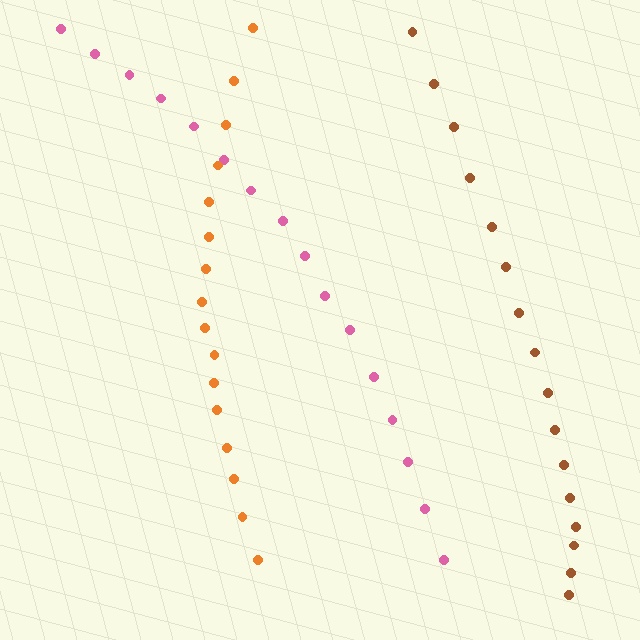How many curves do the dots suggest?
There are 3 distinct paths.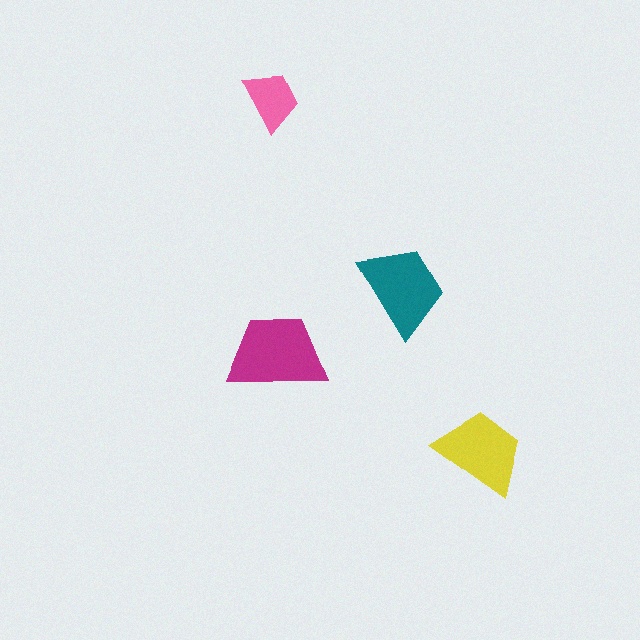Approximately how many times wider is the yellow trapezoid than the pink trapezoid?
About 1.5 times wider.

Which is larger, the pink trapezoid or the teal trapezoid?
The teal one.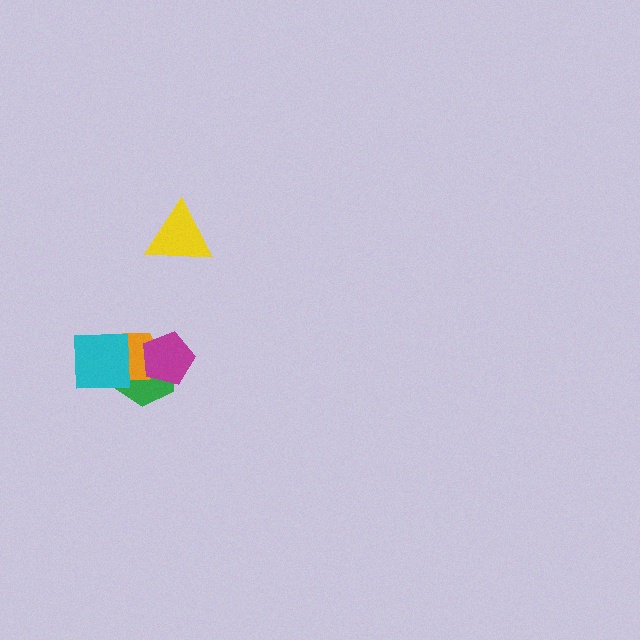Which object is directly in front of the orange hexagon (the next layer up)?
The cyan square is directly in front of the orange hexagon.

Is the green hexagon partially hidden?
Yes, it is partially covered by another shape.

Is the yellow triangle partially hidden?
No, no other shape covers it.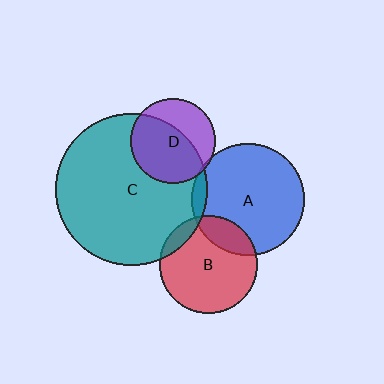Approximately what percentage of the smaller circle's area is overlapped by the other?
Approximately 5%.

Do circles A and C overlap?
Yes.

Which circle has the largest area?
Circle C (teal).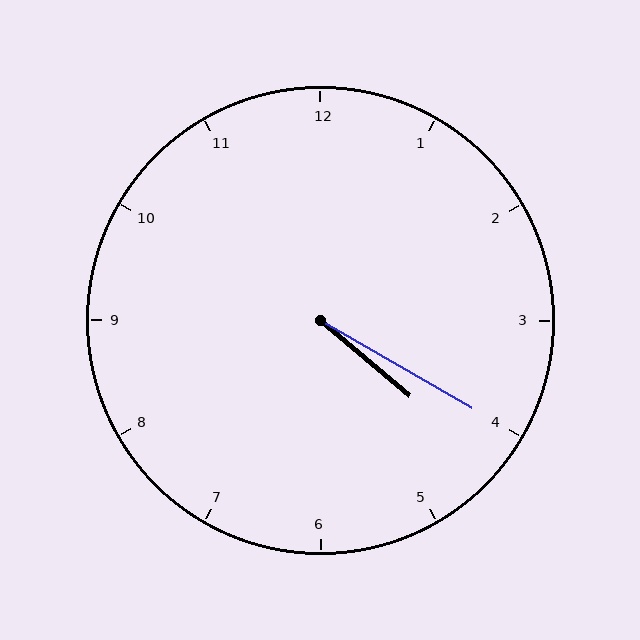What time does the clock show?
4:20.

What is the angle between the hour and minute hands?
Approximately 10 degrees.